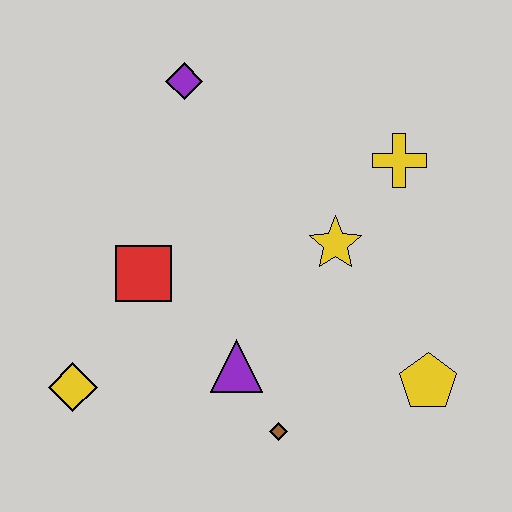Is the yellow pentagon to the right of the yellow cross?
Yes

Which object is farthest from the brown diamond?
The purple diamond is farthest from the brown diamond.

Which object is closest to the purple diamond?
The red square is closest to the purple diamond.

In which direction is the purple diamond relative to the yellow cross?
The purple diamond is to the left of the yellow cross.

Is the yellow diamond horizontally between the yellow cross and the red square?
No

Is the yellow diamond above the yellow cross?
No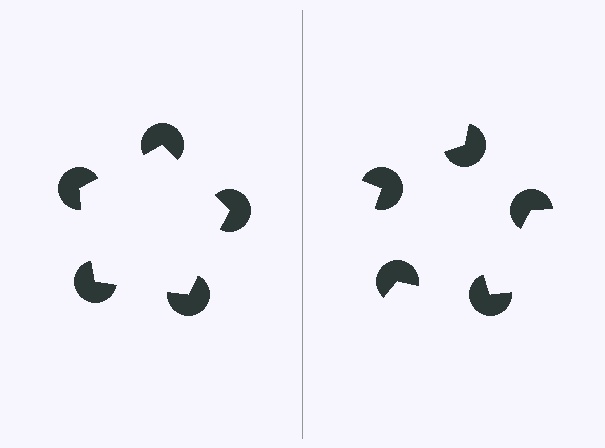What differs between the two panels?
The pac-man discs are positioned identically on both sides; only the wedge orientations differ. On the left they align to a pentagon; on the right they are misaligned.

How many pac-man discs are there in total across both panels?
10 — 5 on each side.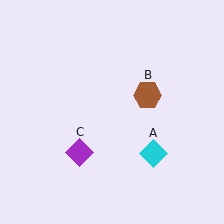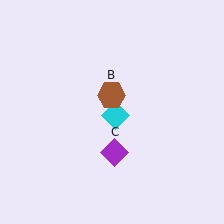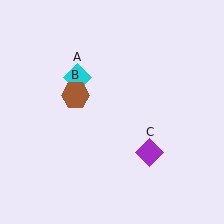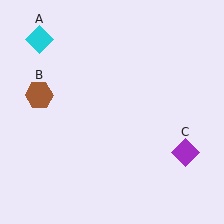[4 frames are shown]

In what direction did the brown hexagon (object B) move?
The brown hexagon (object B) moved left.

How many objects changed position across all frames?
3 objects changed position: cyan diamond (object A), brown hexagon (object B), purple diamond (object C).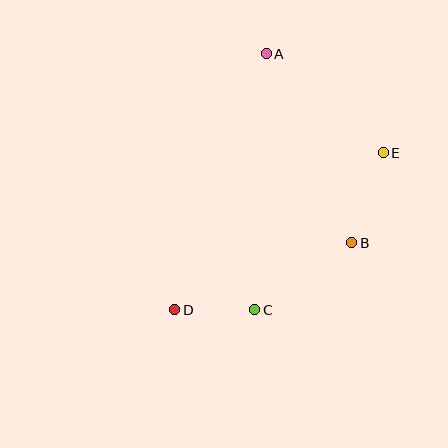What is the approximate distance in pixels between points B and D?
The distance between B and D is approximately 189 pixels.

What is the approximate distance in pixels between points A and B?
The distance between A and B is approximately 207 pixels.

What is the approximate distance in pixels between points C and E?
The distance between C and E is approximately 203 pixels.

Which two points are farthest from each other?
Points A and D are farthest from each other.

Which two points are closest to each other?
Points C and D are closest to each other.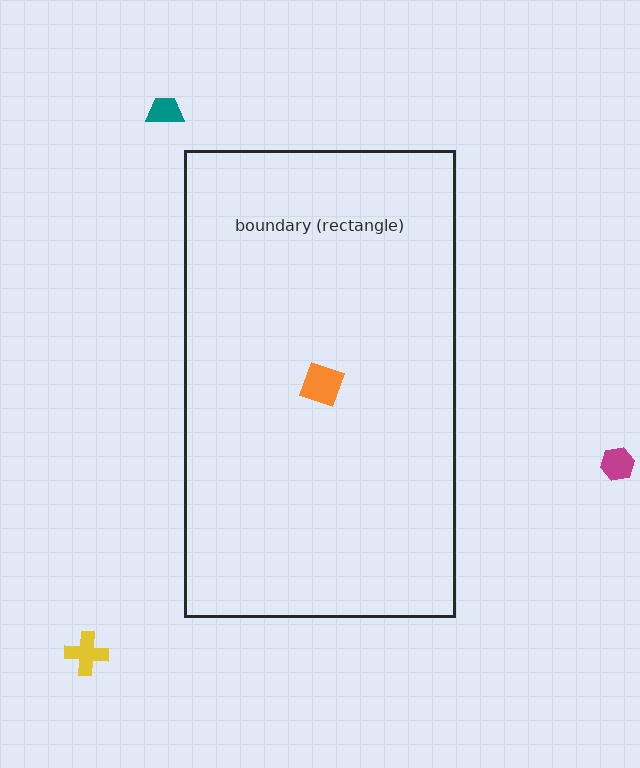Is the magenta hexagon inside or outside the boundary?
Outside.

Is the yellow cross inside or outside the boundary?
Outside.